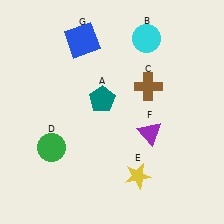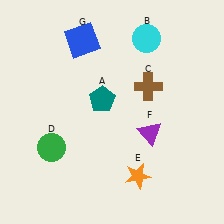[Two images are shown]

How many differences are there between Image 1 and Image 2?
There is 1 difference between the two images.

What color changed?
The star (E) changed from yellow in Image 1 to orange in Image 2.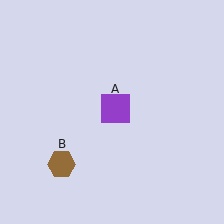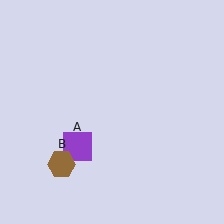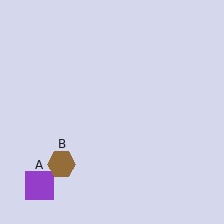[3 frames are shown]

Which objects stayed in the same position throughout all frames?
Brown hexagon (object B) remained stationary.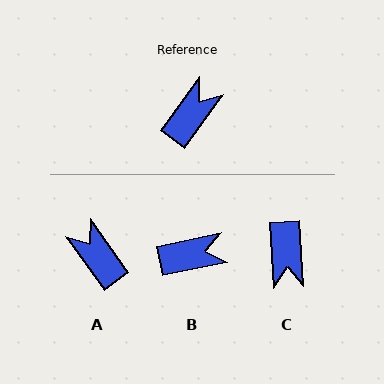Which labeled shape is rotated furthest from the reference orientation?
C, about 140 degrees away.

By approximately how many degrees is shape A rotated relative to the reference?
Approximately 72 degrees counter-clockwise.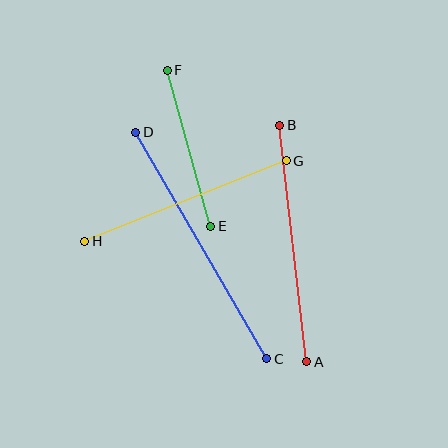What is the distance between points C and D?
The distance is approximately 262 pixels.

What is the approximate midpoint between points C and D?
The midpoint is at approximately (201, 246) pixels.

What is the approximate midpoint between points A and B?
The midpoint is at approximately (293, 244) pixels.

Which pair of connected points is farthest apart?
Points C and D are farthest apart.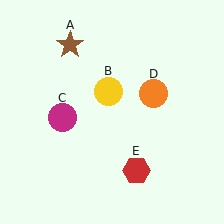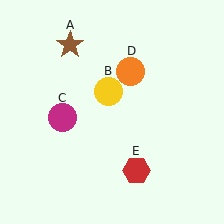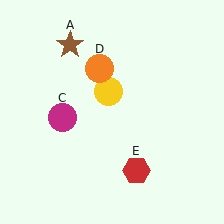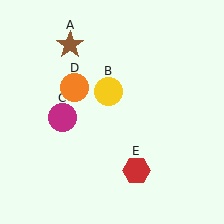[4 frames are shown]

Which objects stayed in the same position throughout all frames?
Brown star (object A) and yellow circle (object B) and magenta circle (object C) and red hexagon (object E) remained stationary.